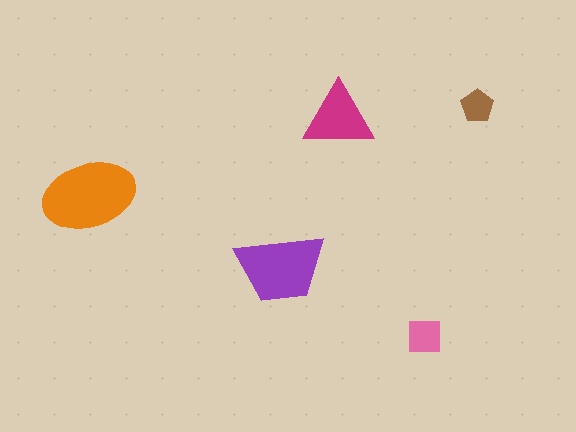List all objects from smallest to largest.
The brown pentagon, the pink square, the magenta triangle, the purple trapezoid, the orange ellipse.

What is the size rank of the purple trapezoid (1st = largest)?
2nd.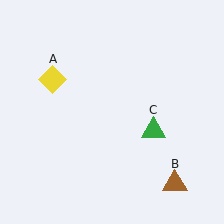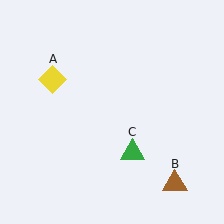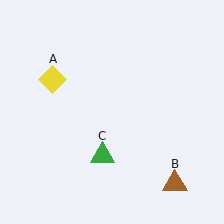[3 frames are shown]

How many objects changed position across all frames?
1 object changed position: green triangle (object C).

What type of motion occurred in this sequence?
The green triangle (object C) rotated clockwise around the center of the scene.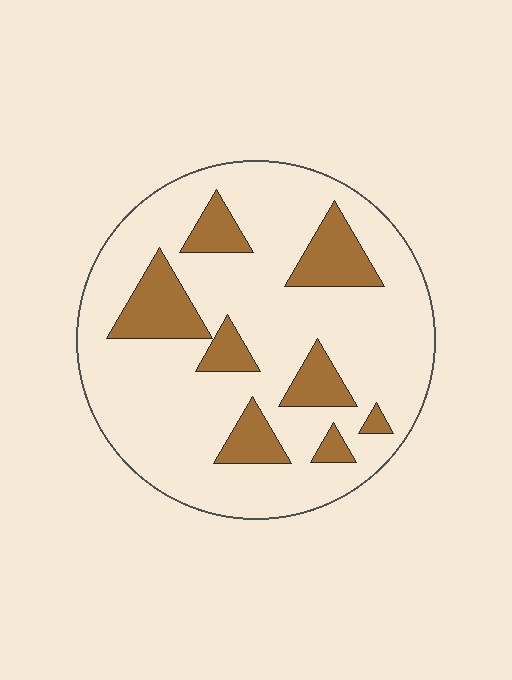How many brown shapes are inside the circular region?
8.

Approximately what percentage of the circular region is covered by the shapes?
Approximately 20%.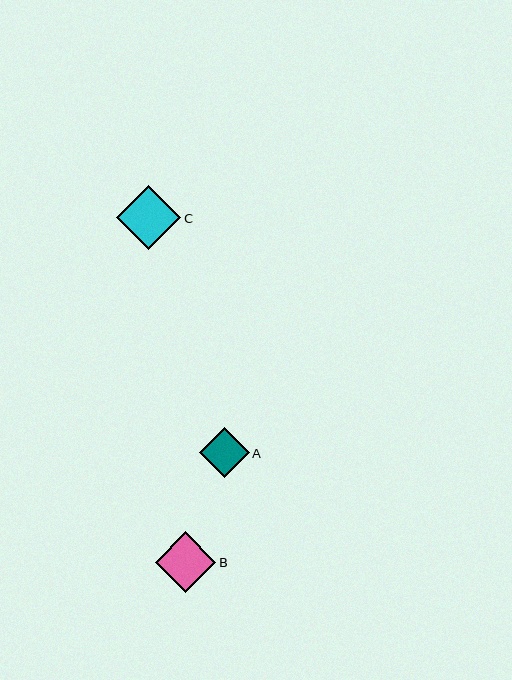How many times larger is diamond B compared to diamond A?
Diamond B is approximately 1.2 times the size of diamond A.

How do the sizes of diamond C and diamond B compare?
Diamond C and diamond B are approximately the same size.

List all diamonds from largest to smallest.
From largest to smallest: C, B, A.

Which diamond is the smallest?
Diamond A is the smallest with a size of approximately 50 pixels.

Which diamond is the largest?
Diamond C is the largest with a size of approximately 64 pixels.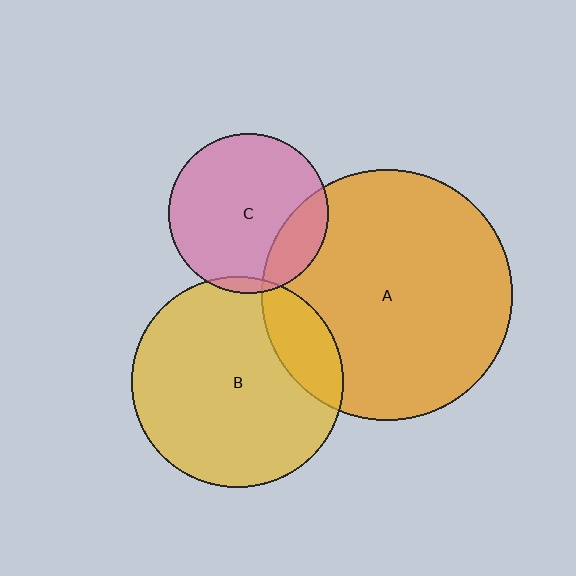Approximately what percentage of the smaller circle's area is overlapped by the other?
Approximately 20%.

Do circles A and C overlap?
Yes.